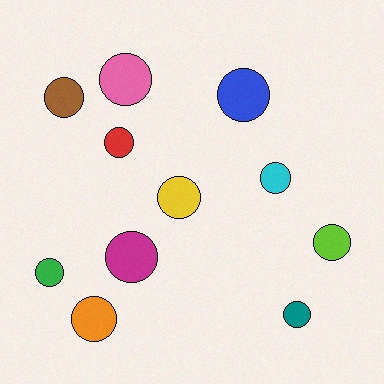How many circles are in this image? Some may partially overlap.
There are 11 circles.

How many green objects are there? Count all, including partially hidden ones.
There is 1 green object.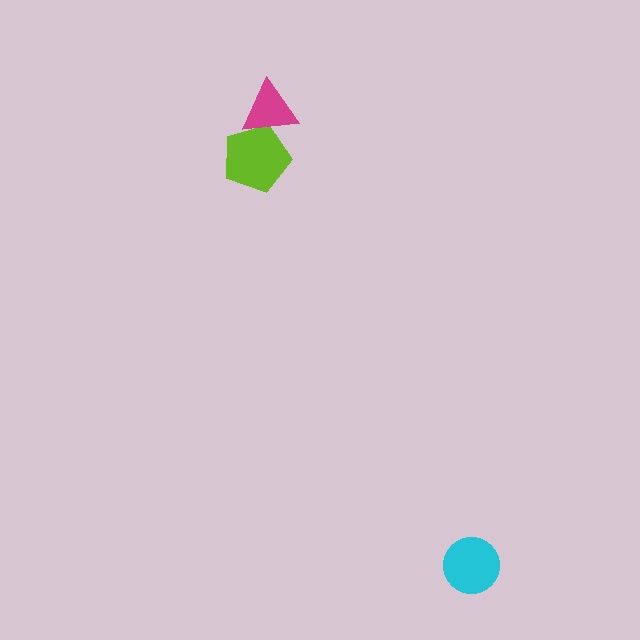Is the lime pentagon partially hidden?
Yes, it is partially covered by another shape.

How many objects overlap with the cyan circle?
0 objects overlap with the cyan circle.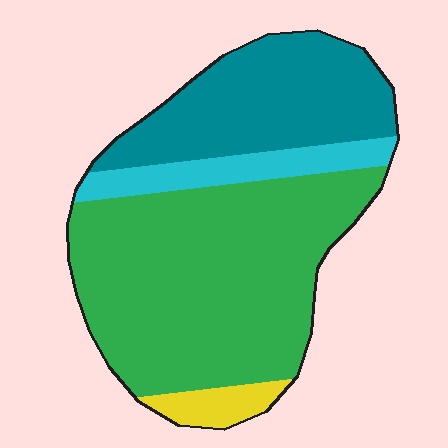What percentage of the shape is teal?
Teal takes up between a sixth and a third of the shape.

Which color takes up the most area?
Green, at roughly 55%.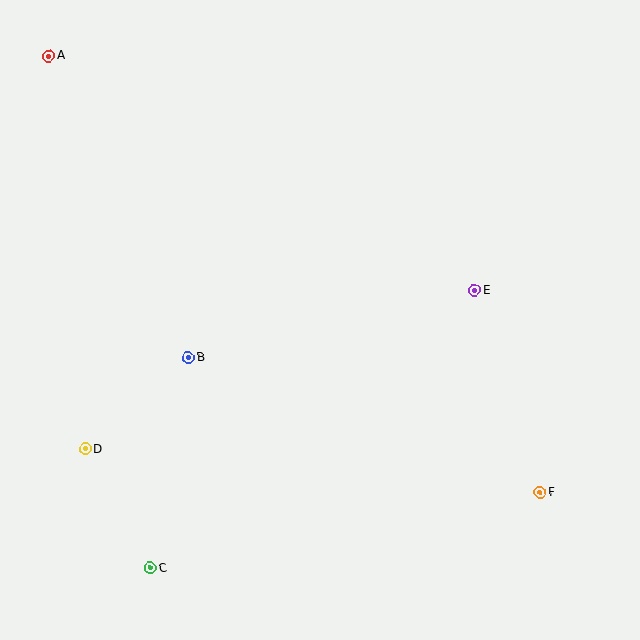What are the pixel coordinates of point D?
Point D is at (85, 449).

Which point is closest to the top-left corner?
Point A is closest to the top-left corner.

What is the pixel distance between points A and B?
The distance between A and B is 332 pixels.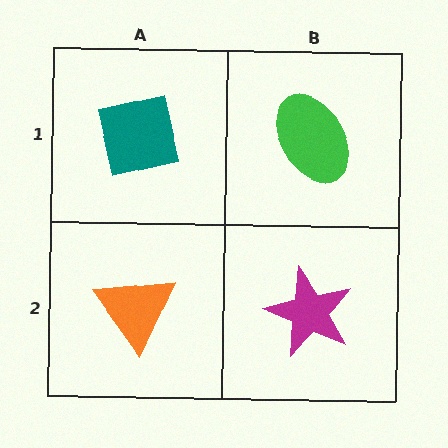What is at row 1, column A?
A teal square.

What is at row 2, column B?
A magenta star.